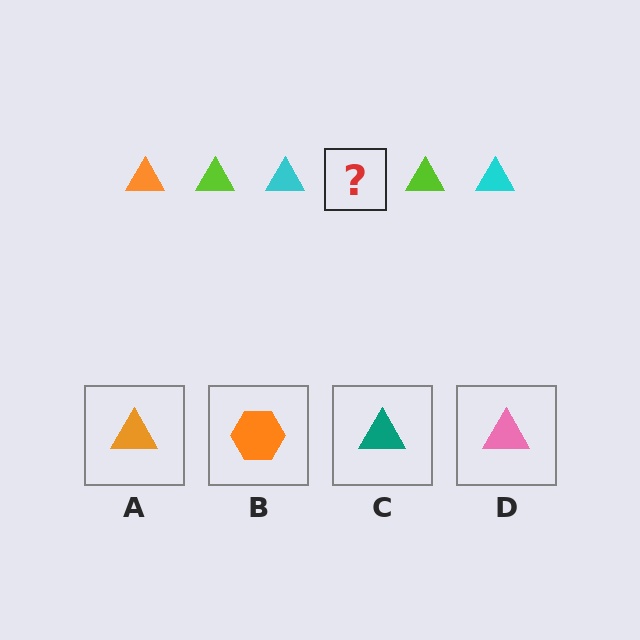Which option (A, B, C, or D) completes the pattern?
A.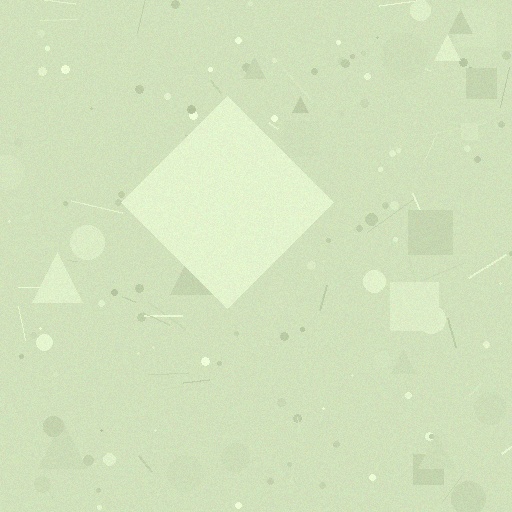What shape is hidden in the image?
A diamond is hidden in the image.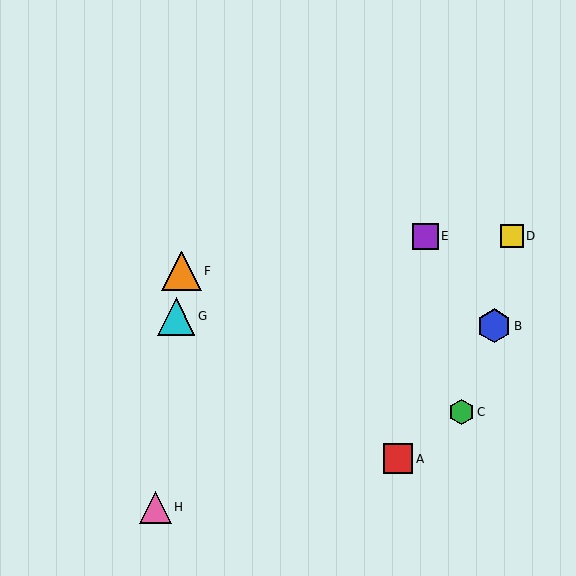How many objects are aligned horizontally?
2 objects (D, E) are aligned horizontally.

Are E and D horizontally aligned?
Yes, both are at y≈236.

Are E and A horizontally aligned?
No, E is at y≈236 and A is at y≈459.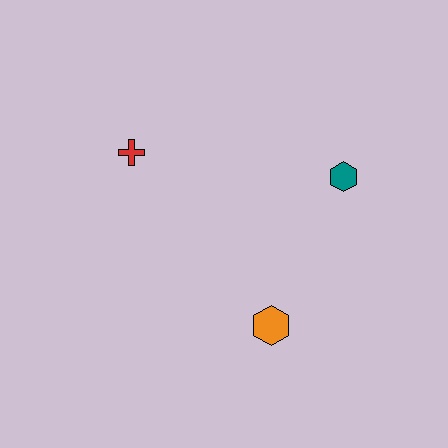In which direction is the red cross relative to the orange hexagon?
The red cross is above the orange hexagon.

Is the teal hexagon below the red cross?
Yes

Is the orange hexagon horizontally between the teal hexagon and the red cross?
Yes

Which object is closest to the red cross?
The teal hexagon is closest to the red cross.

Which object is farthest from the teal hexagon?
The red cross is farthest from the teal hexagon.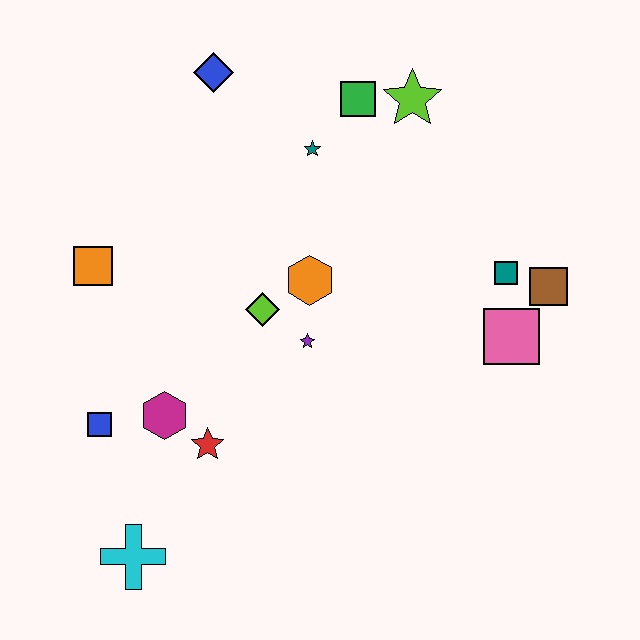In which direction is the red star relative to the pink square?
The red star is to the left of the pink square.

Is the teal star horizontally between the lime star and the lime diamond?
Yes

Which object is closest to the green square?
The lime star is closest to the green square.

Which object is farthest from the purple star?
The blue diamond is farthest from the purple star.